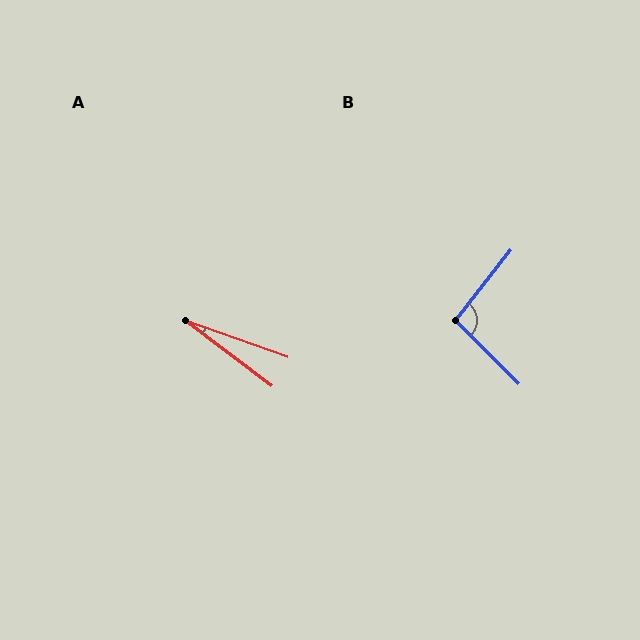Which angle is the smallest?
A, at approximately 17 degrees.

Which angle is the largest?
B, at approximately 97 degrees.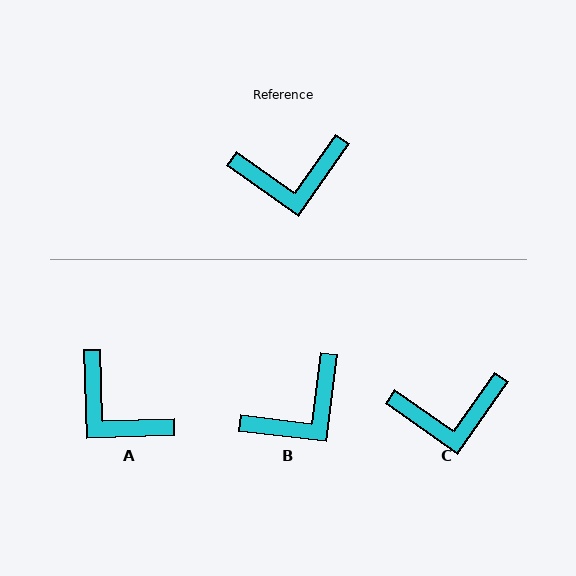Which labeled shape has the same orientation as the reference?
C.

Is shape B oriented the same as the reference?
No, it is off by about 28 degrees.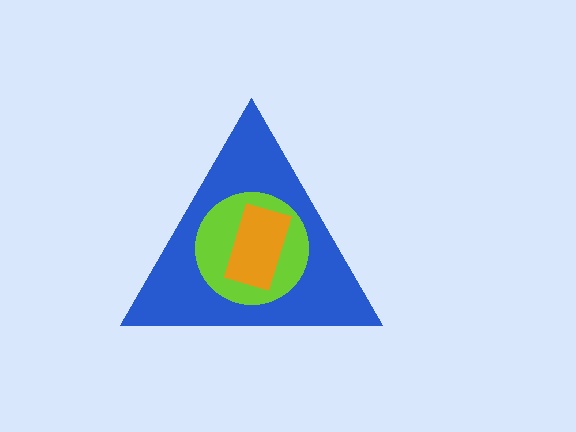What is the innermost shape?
The orange rectangle.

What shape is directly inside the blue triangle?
The lime circle.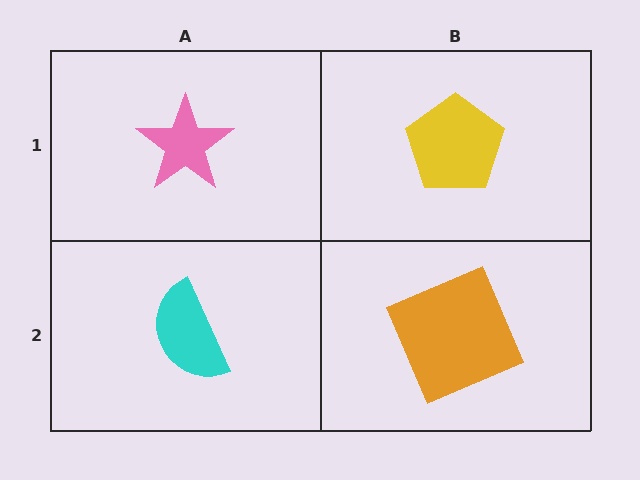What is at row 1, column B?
A yellow pentagon.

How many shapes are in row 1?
2 shapes.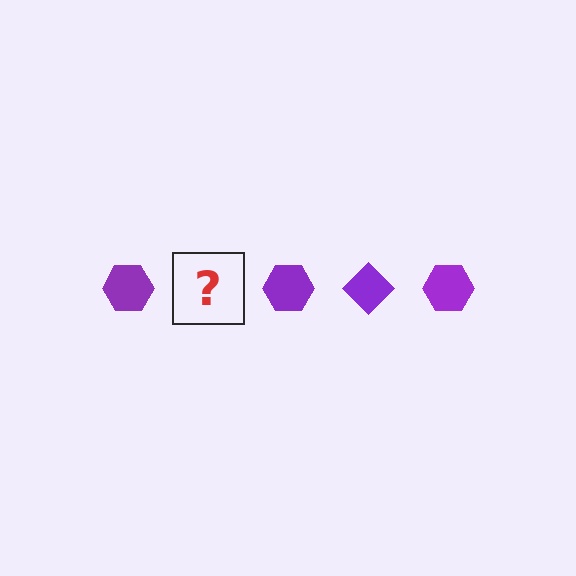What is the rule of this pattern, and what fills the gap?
The rule is that the pattern cycles through hexagon, diamond shapes in purple. The gap should be filled with a purple diamond.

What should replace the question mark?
The question mark should be replaced with a purple diamond.